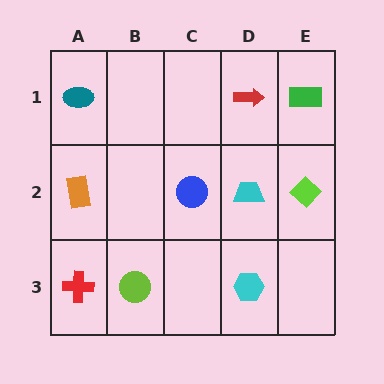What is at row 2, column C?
A blue circle.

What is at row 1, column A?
A teal ellipse.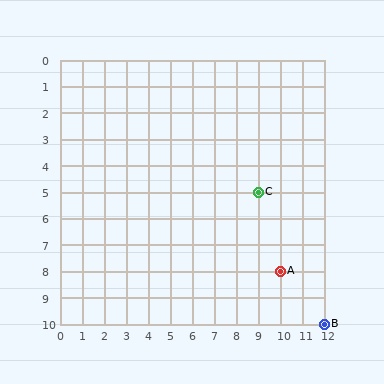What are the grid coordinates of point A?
Point A is at grid coordinates (10, 8).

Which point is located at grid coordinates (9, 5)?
Point C is at (9, 5).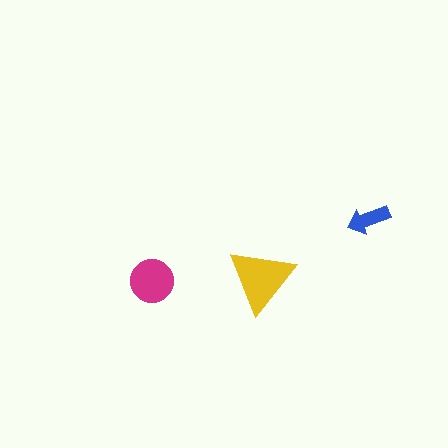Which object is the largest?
The yellow triangle.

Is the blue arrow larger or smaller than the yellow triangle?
Smaller.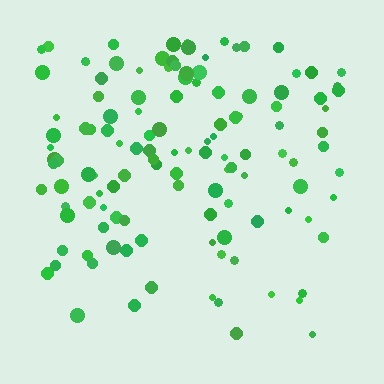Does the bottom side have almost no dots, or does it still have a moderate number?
Still a moderate number, just noticeably fewer than the top.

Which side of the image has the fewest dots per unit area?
The bottom.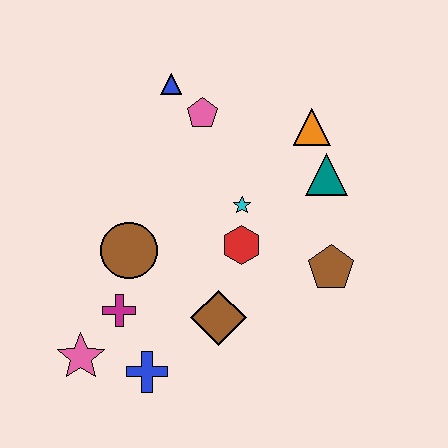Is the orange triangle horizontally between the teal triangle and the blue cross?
Yes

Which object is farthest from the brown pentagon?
The pink star is farthest from the brown pentagon.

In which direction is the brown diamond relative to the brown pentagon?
The brown diamond is to the left of the brown pentagon.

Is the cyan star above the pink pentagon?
No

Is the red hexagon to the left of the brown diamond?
No